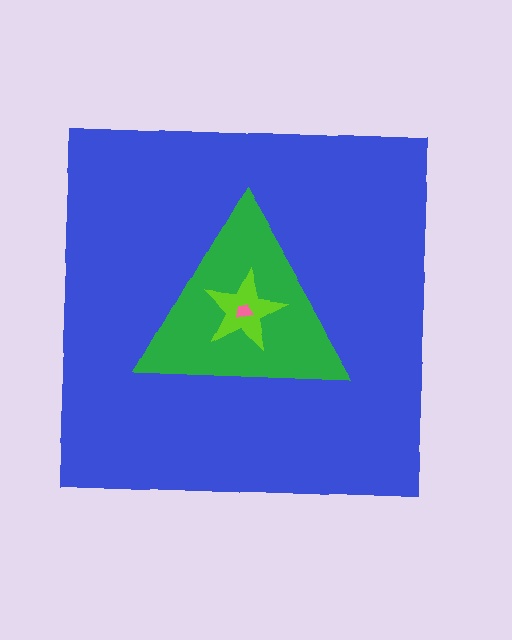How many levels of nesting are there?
4.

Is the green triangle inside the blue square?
Yes.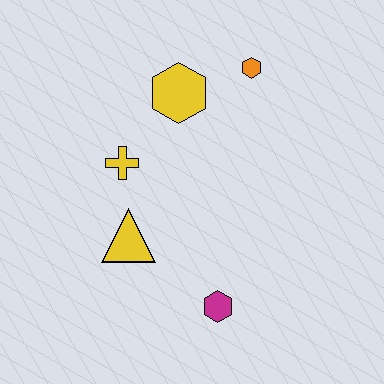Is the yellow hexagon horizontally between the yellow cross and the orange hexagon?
Yes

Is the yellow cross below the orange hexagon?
Yes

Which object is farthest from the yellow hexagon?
The magenta hexagon is farthest from the yellow hexagon.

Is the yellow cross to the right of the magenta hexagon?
No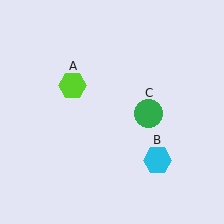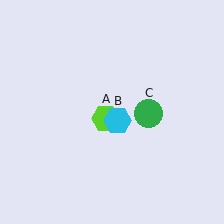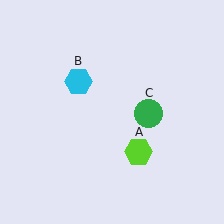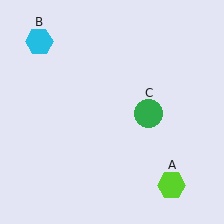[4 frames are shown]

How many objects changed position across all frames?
2 objects changed position: lime hexagon (object A), cyan hexagon (object B).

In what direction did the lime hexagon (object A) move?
The lime hexagon (object A) moved down and to the right.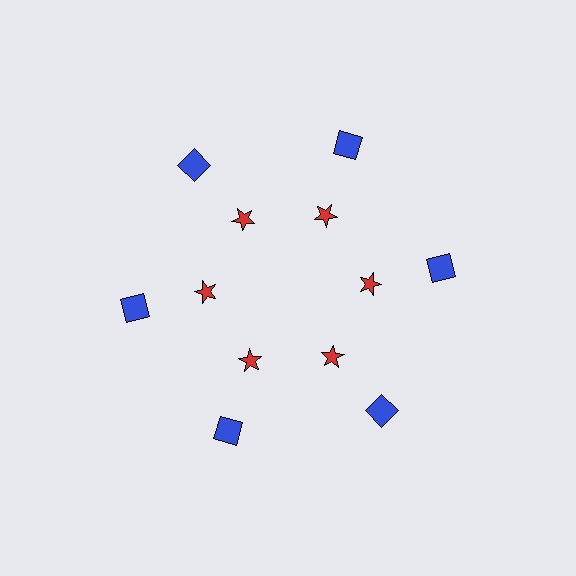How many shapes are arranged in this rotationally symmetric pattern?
There are 12 shapes, arranged in 6 groups of 2.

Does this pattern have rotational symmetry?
Yes, this pattern has 6-fold rotational symmetry. It looks the same after rotating 60 degrees around the center.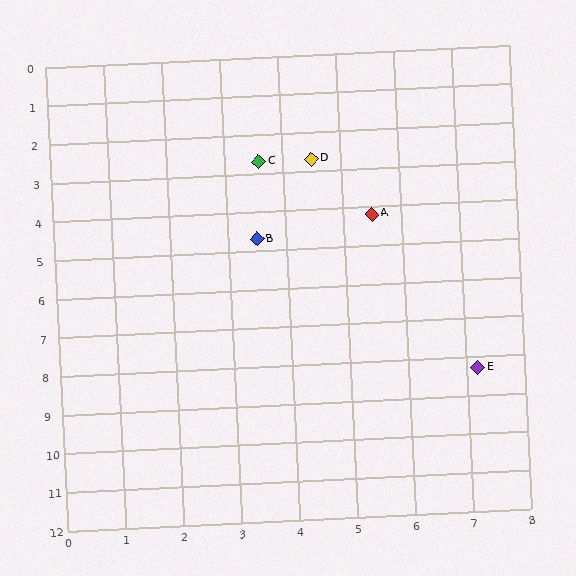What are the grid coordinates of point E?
Point E is at approximately (7.2, 8.3).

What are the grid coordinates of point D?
Point D is at approximately (4.5, 2.7).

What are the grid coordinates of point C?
Point C is at approximately (3.6, 2.7).